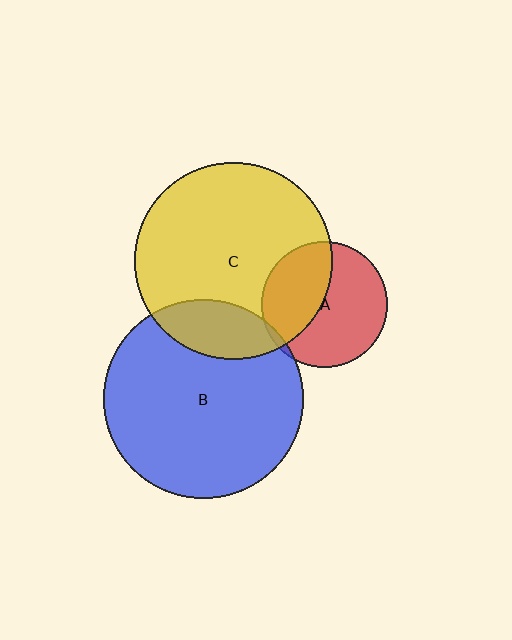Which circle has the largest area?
Circle B (blue).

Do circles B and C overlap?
Yes.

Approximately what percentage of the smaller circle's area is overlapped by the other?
Approximately 20%.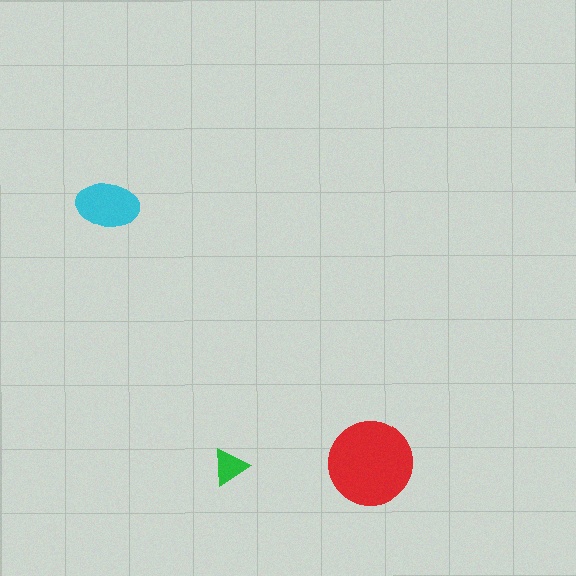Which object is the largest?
The red circle.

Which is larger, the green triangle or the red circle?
The red circle.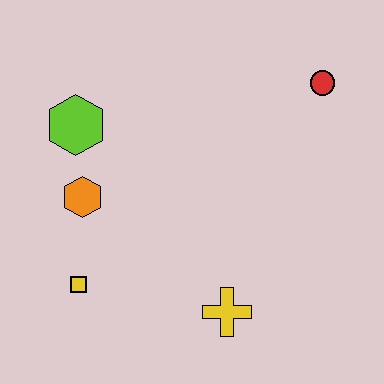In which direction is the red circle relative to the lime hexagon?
The red circle is to the right of the lime hexagon.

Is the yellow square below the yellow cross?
No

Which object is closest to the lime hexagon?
The orange hexagon is closest to the lime hexagon.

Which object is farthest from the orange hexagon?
The red circle is farthest from the orange hexagon.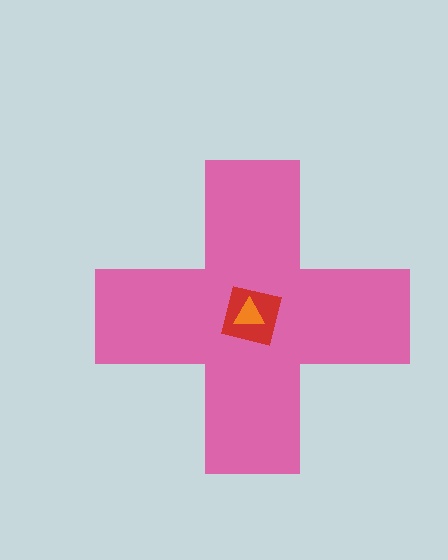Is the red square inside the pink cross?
Yes.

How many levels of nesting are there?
3.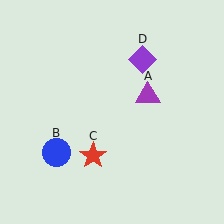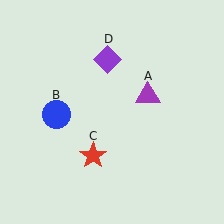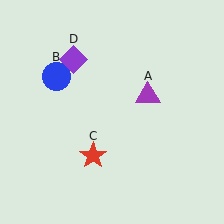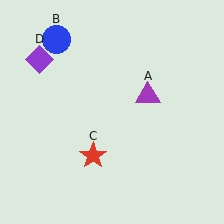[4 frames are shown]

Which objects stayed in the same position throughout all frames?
Purple triangle (object A) and red star (object C) remained stationary.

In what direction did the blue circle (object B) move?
The blue circle (object B) moved up.